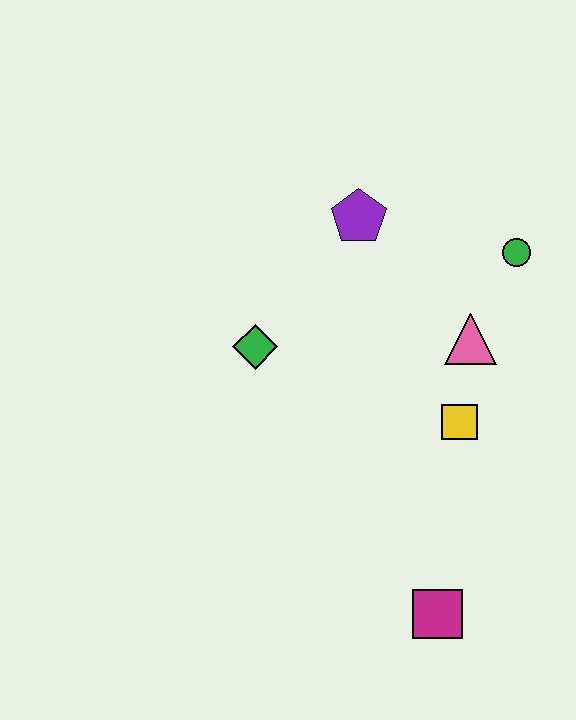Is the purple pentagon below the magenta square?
No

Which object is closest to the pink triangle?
The yellow square is closest to the pink triangle.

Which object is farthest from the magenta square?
The purple pentagon is farthest from the magenta square.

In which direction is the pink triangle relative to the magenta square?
The pink triangle is above the magenta square.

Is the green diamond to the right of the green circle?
No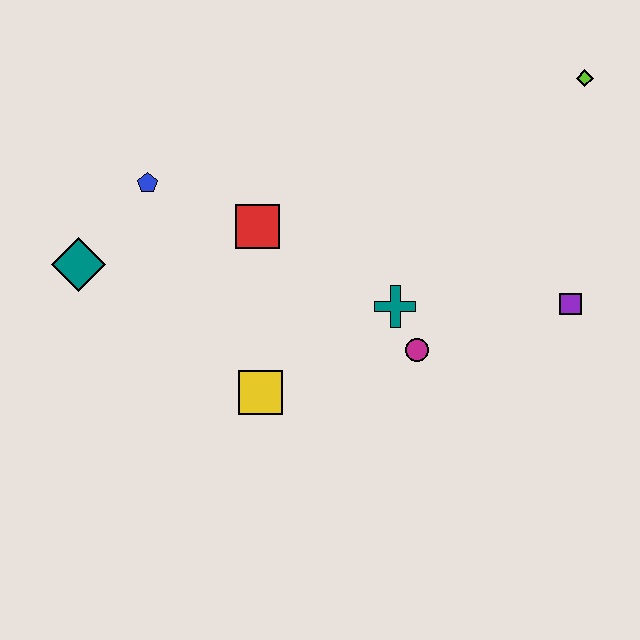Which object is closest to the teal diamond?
The blue pentagon is closest to the teal diamond.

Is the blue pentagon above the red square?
Yes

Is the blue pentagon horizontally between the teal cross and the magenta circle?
No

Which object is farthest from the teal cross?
The teal diamond is farthest from the teal cross.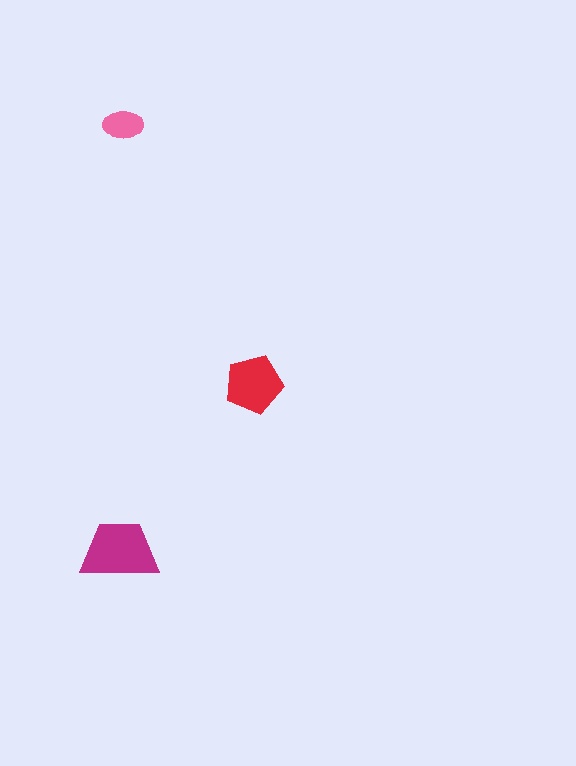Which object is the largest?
The magenta trapezoid.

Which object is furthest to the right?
The red pentagon is rightmost.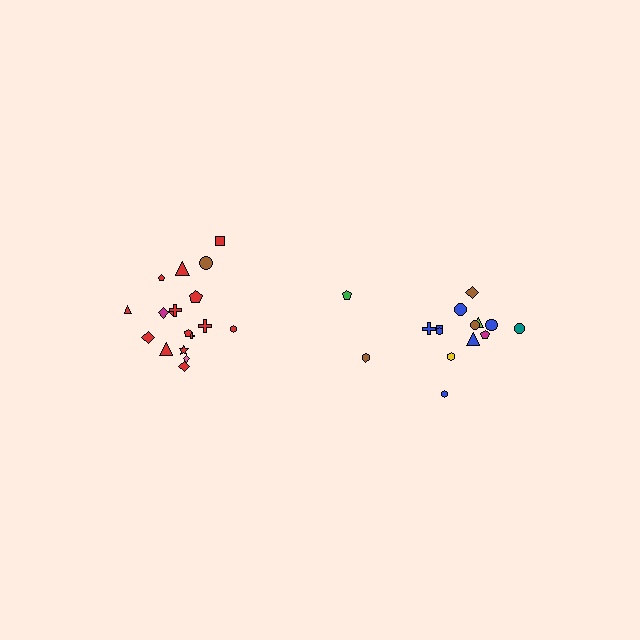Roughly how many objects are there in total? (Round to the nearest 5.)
Roughly 35 objects in total.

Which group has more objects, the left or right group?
The left group.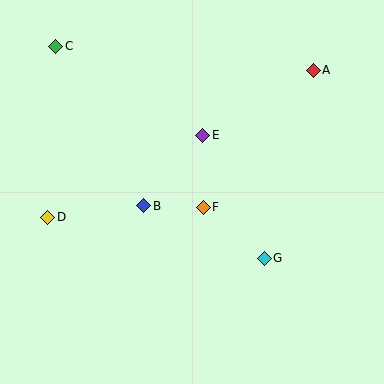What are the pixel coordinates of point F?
Point F is at (203, 207).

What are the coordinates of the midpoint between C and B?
The midpoint between C and B is at (100, 126).